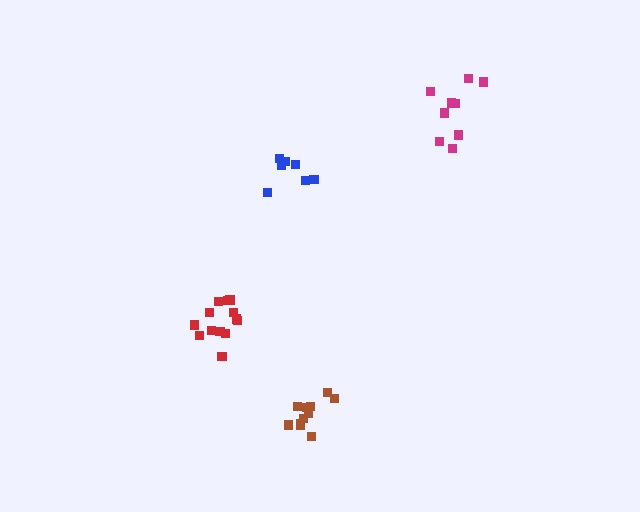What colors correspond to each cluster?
The clusters are colored: blue, red, magenta, brown.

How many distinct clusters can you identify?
There are 4 distinct clusters.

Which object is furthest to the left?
The red cluster is leftmost.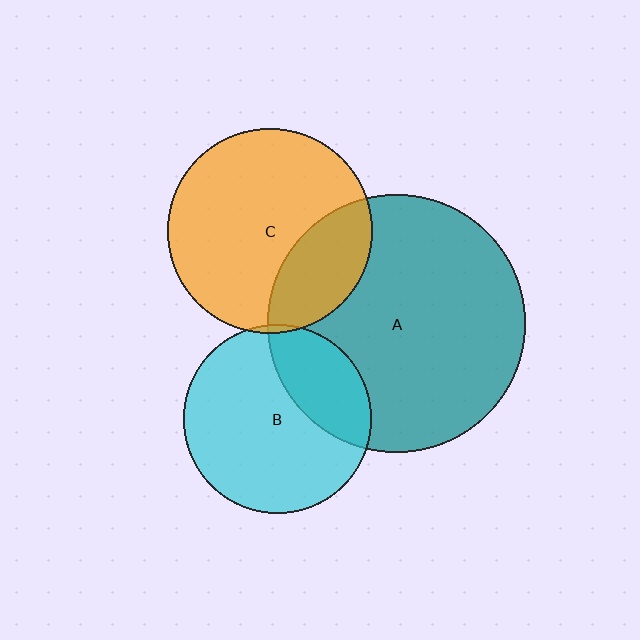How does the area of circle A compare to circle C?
Approximately 1.6 times.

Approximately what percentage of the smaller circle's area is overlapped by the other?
Approximately 25%.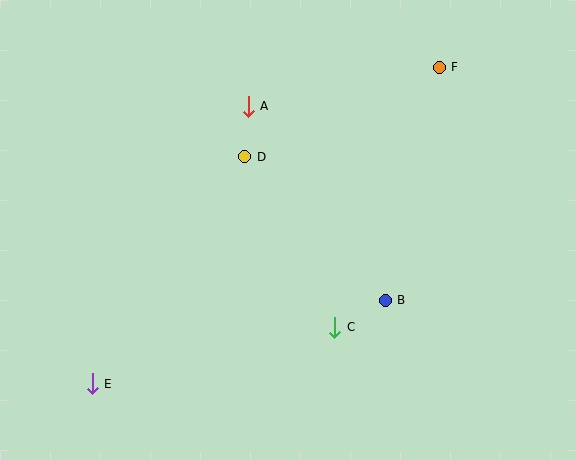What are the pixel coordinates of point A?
Point A is at (248, 106).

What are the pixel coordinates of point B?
Point B is at (385, 300).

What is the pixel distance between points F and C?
The distance between F and C is 281 pixels.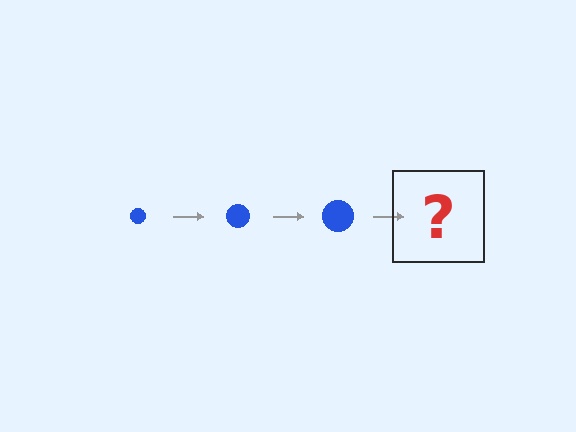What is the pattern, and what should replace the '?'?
The pattern is that the circle gets progressively larger each step. The '?' should be a blue circle, larger than the previous one.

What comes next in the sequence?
The next element should be a blue circle, larger than the previous one.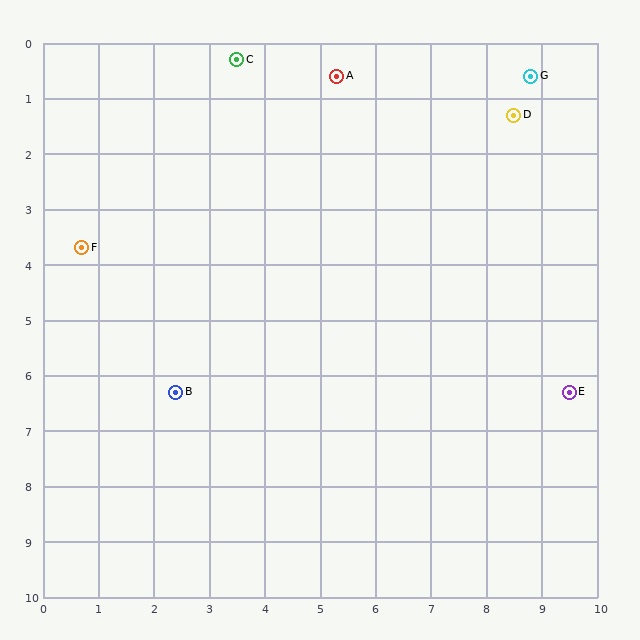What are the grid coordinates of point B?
Point B is at approximately (2.4, 6.3).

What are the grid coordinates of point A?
Point A is at approximately (5.3, 0.6).